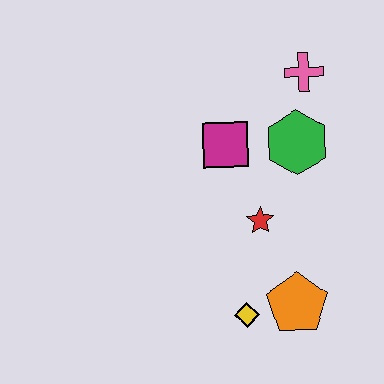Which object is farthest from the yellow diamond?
The pink cross is farthest from the yellow diamond.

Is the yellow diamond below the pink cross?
Yes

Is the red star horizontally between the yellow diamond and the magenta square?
No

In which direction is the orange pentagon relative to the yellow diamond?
The orange pentagon is to the right of the yellow diamond.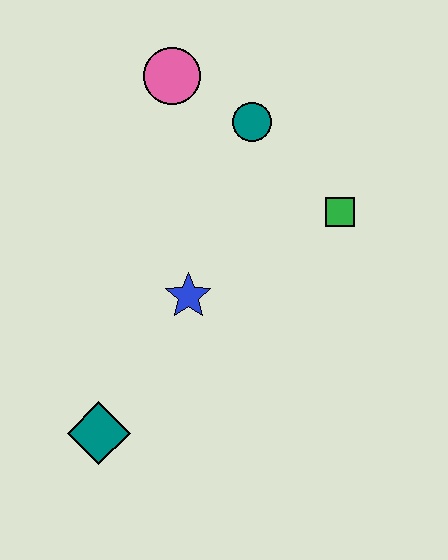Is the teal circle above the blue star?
Yes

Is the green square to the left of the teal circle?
No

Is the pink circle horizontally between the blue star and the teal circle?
No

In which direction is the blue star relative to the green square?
The blue star is to the left of the green square.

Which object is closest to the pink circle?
The teal circle is closest to the pink circle.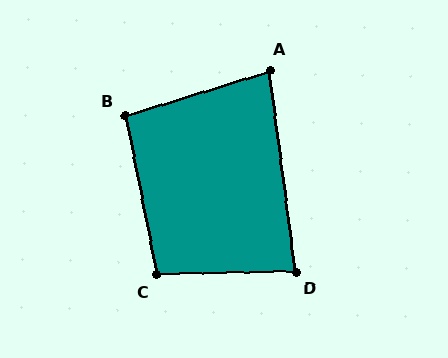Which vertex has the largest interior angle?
C, at approximately 100 degrees.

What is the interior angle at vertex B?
Approximately 96 degrees (obtuse).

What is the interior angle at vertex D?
Approximately 84 degrees (acute).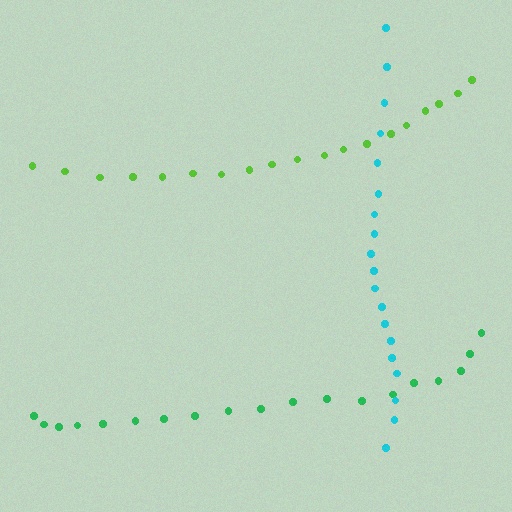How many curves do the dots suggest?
There are 3 distinct paths.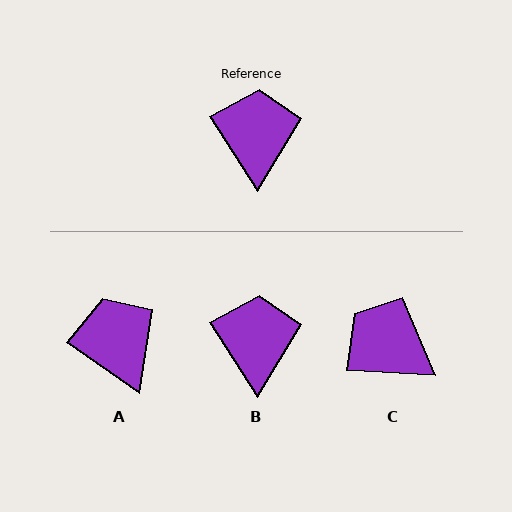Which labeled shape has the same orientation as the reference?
B.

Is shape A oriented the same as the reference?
No, it is off by about 22 degrees.